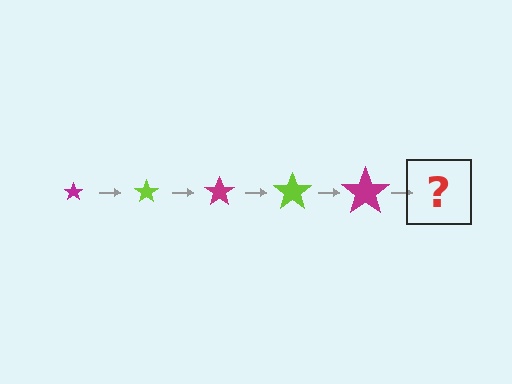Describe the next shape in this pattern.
It should be a lime star, larger than the previous one.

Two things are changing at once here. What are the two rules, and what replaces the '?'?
The two rules are that the star grows larger each step and the color cycles through magenta and lime. The '?' should be a lime star, larger than the previous one.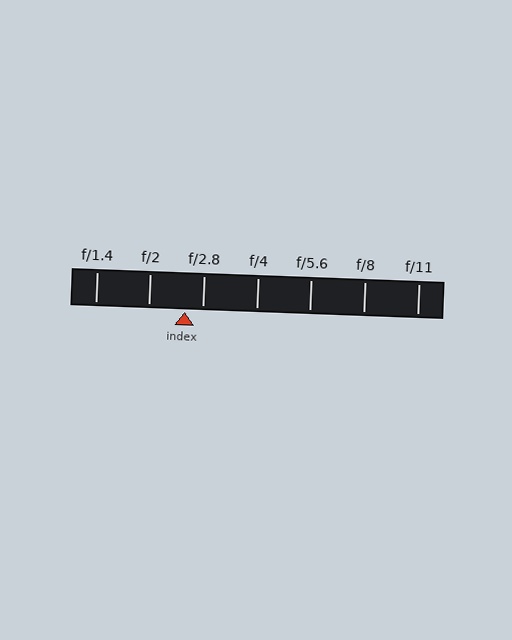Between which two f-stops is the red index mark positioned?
The index mark is between f/2 and f/2.8.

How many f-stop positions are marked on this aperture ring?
There are 7 f-stop positions marked.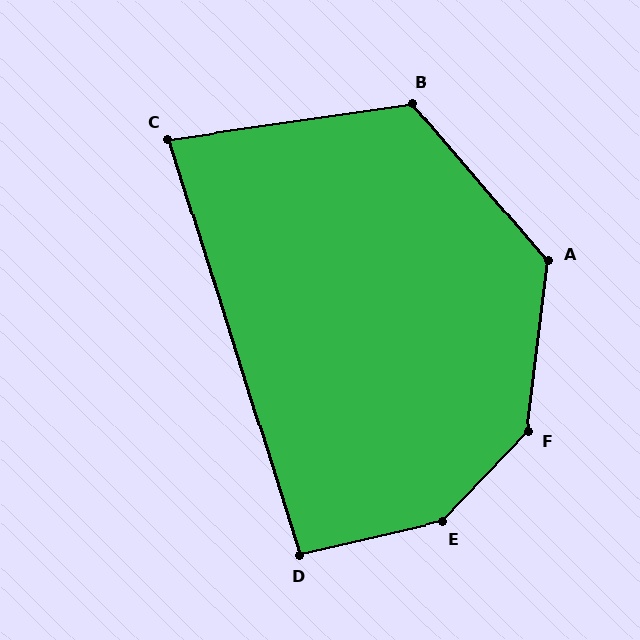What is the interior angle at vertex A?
Approximately 132 degrees (obtuse).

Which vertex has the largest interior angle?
E, at approximately 147 degrees.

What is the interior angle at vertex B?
Approximately 122 degrees (obtuse).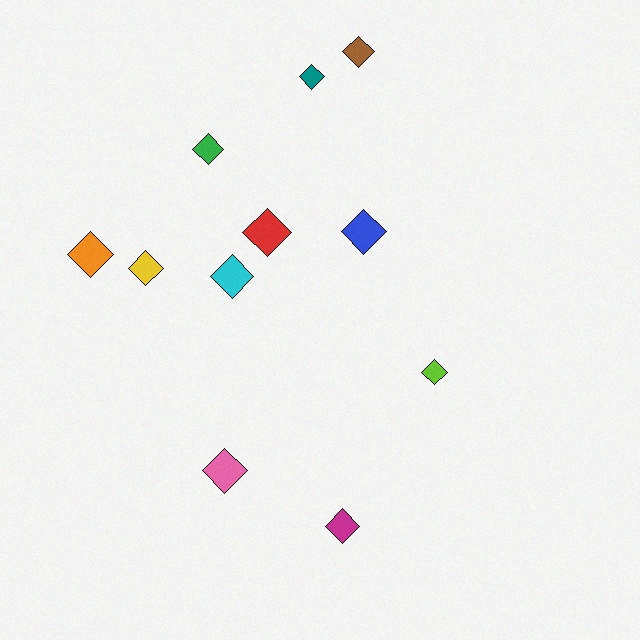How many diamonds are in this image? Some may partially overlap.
There are 11 diamonds.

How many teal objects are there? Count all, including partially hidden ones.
There is 1 teal object.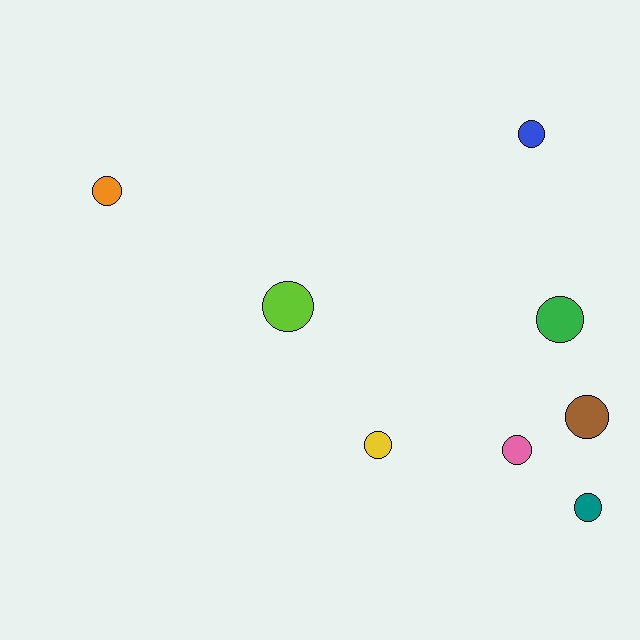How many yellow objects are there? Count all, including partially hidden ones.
There is 1 yellow object.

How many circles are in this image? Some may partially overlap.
There are 8 circles.